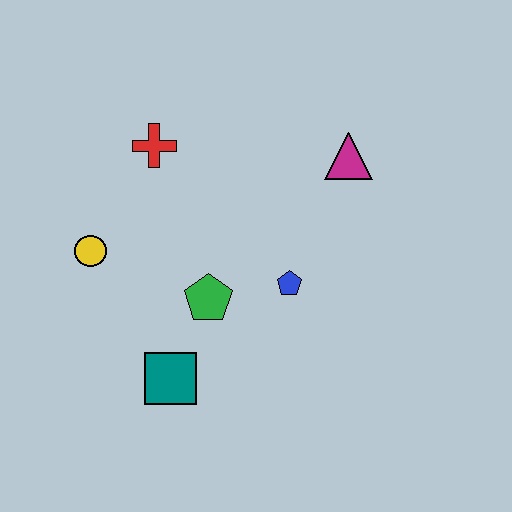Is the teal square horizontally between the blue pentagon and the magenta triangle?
No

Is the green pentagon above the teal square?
Yes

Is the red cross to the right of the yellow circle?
Yes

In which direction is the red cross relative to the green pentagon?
The red cross is above the green pentagon.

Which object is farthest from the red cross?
The teal square is farthest from the red cross.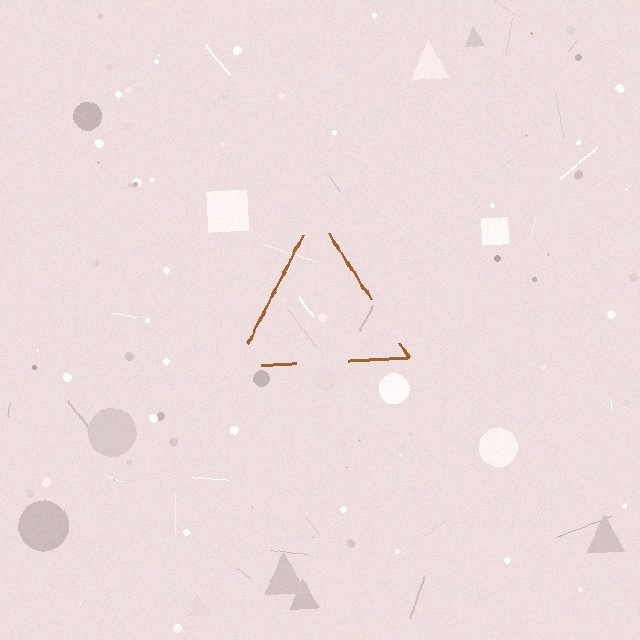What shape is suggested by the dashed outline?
The dashed outline suggests a triangle.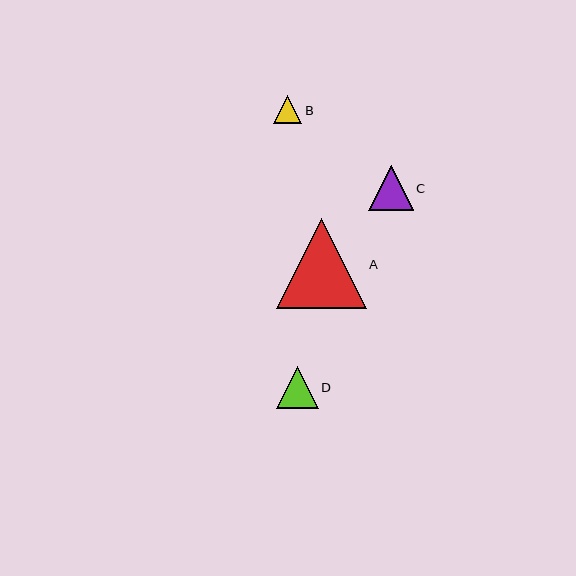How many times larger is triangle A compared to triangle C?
Triangle A is approximately 2.0 times the size of triangle C.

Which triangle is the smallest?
Triangle B is the smallest with a size of approximately 28 pixels.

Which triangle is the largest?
Triangle A is the largest with a size of approximately 90 pixels.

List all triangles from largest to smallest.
From largest to smallest: A, C, D, B.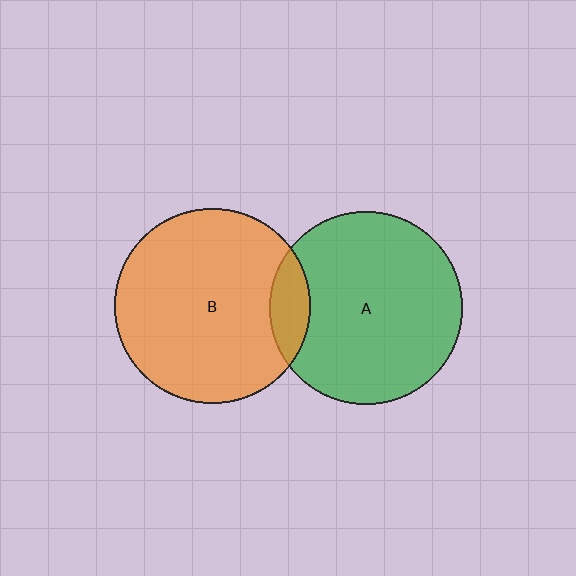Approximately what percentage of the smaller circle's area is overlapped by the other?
Approximately 10%.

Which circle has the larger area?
Circle B (orange).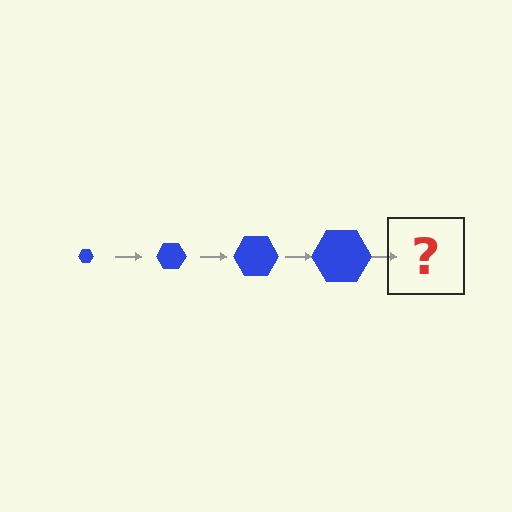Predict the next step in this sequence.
The next step is a blue hexagon, larger than the previous one.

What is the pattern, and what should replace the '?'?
The pattern is that the hexagon gets progressively larger each step. The '?' should be a blue hexagon, larger than the previous one.